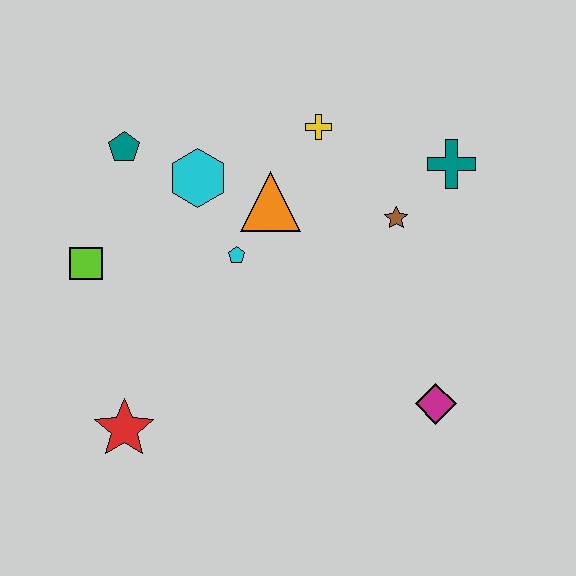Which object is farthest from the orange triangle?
The red star is farthest from the orange triangle.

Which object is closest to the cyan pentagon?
The orange triangle is closest to the cyan pentagon.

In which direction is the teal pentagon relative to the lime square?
The teal pentagon is above the lime square.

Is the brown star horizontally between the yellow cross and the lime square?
No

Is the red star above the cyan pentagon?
No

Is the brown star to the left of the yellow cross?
No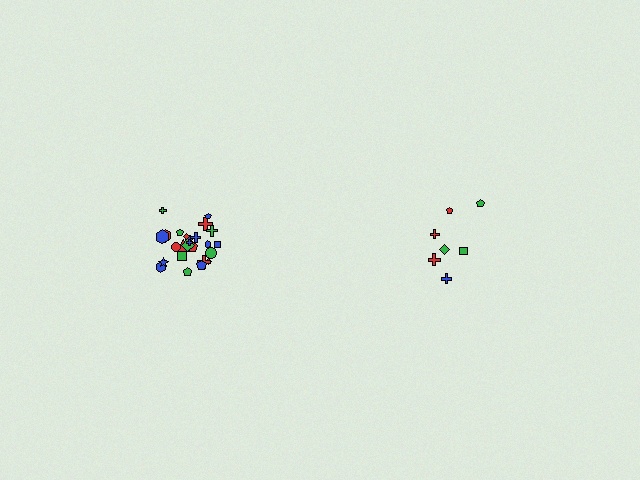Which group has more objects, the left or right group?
The left group.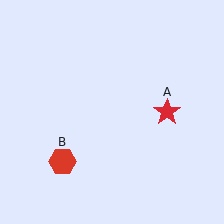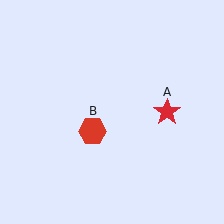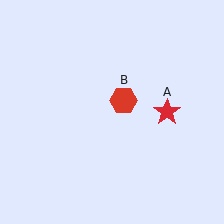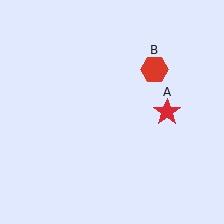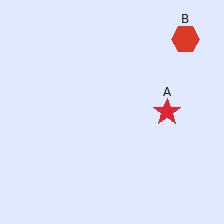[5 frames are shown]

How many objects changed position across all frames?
1 object changed position: red hexagon (object B).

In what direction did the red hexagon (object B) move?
The red hexagon (object B) moved up and to the right.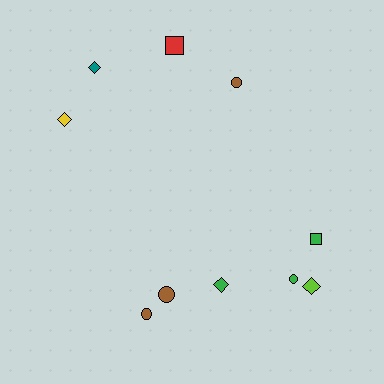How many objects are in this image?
There are 10 objects.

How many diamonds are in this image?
There are 4 diamonds.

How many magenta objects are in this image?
There are no magenta objects.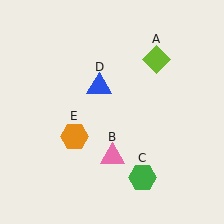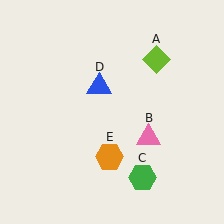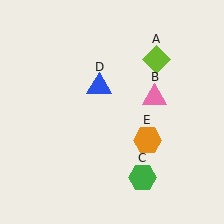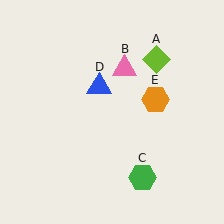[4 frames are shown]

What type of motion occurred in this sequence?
The pink triangle (object B), orange hexagon (object E) rotated counterclockwise around the center of the scene.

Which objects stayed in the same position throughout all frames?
Lime diamond (object A) and green hexagon (object C) and blue triangle (object D) remained stationary.